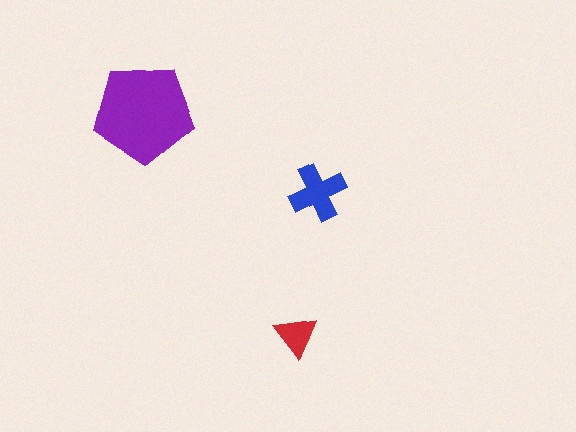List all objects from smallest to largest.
The red triangle, the blue cross, the purple pentagon.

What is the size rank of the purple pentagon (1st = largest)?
1st.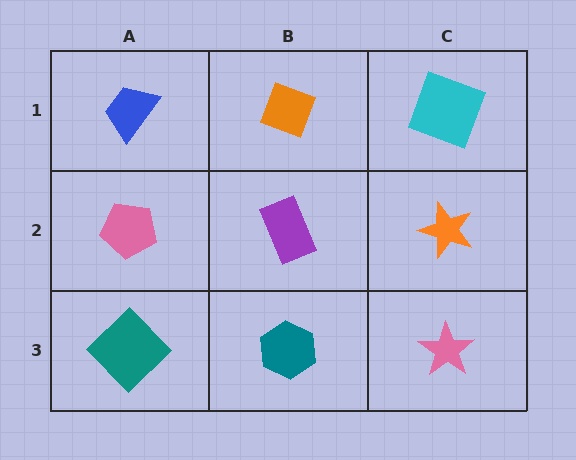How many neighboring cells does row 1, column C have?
2.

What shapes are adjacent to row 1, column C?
An orange star (row 2, column C), an orange diamond (row 1, column B).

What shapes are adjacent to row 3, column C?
An orange star (row 2, column C), a teal hexagon (row 3, column B).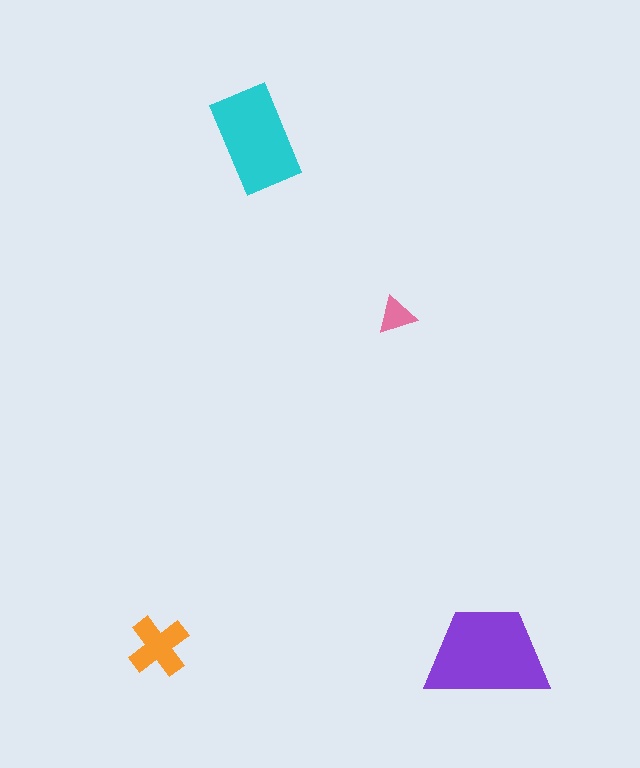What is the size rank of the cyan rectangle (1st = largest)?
2nd.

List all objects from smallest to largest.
The pink triangle, the orange cross, the cyan rectangle, the purple trapezoid.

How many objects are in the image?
There are 4 objects in the image.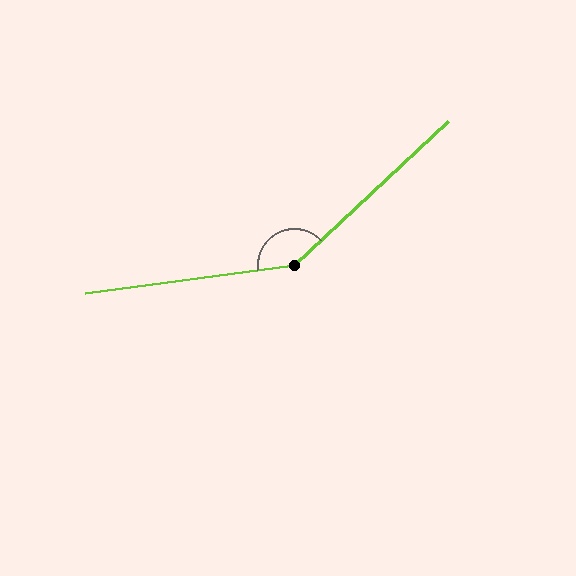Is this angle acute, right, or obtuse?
It is obtuse.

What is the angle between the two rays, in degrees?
Approximately 145 degrees.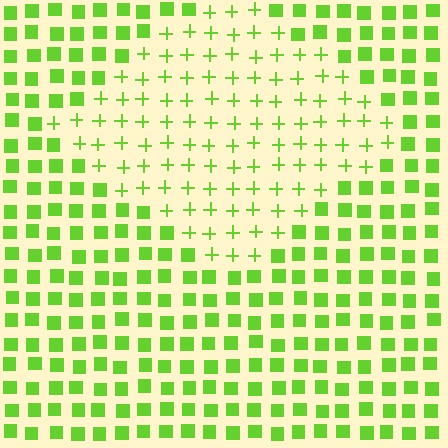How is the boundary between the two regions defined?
The boundary is defined by a change in element shape: plus signs inside vs. squares outside. All elements share the same color and spacing.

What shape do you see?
I see a diamond.